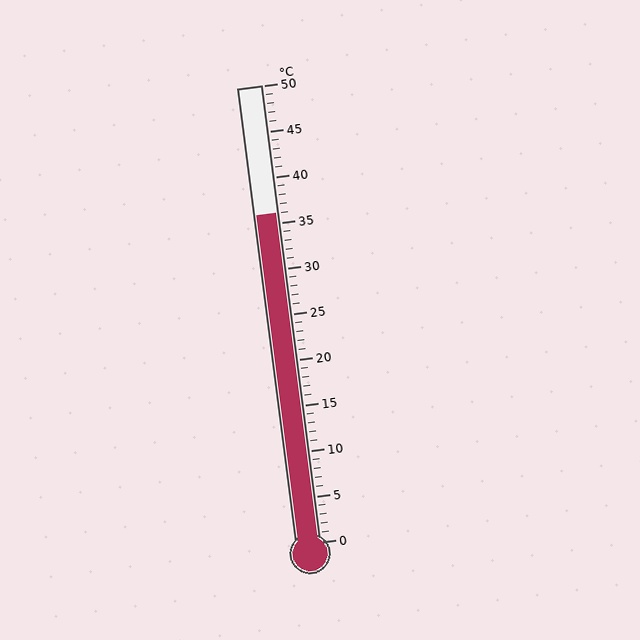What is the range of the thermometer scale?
The thermometer scale ranges from 0°C to 50°C.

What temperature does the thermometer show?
The thermometer shows approximately 36°C.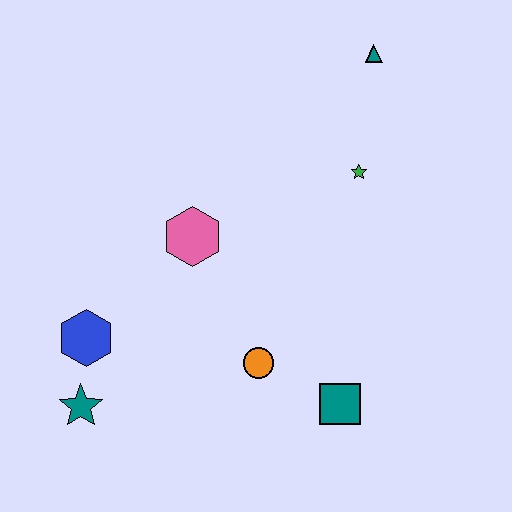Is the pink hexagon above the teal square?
Yes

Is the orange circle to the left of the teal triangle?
Yes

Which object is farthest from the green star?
The teal star is farthest from the green star.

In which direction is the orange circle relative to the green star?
The orange circle is below the green star.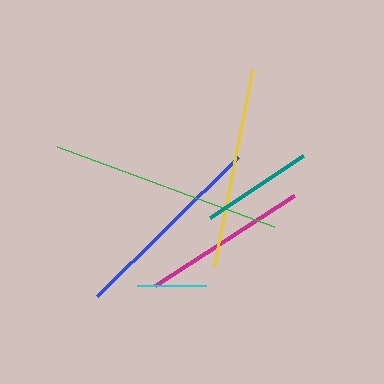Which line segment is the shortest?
The cyan line is the shortest at approximately 69 pixels.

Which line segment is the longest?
The green line is the longest at approximately 230 pixels.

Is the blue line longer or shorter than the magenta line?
The blue line is longer than the magenta line.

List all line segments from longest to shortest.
From longest to shortest: green, yellow, blue, magenta, teal, cyan.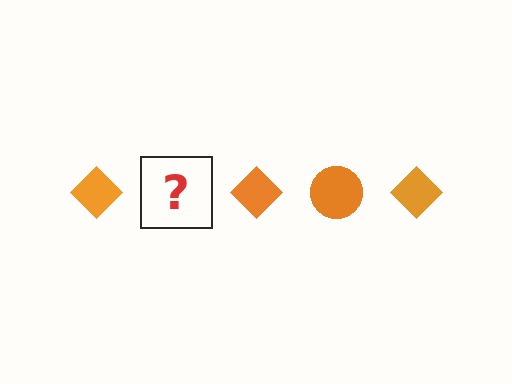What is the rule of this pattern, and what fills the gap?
The rule is that the pattern cycles through diamond, circle shapes in orange. The gap should be filled with an orange circle.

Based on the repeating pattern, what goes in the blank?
The blank should be an orange circle.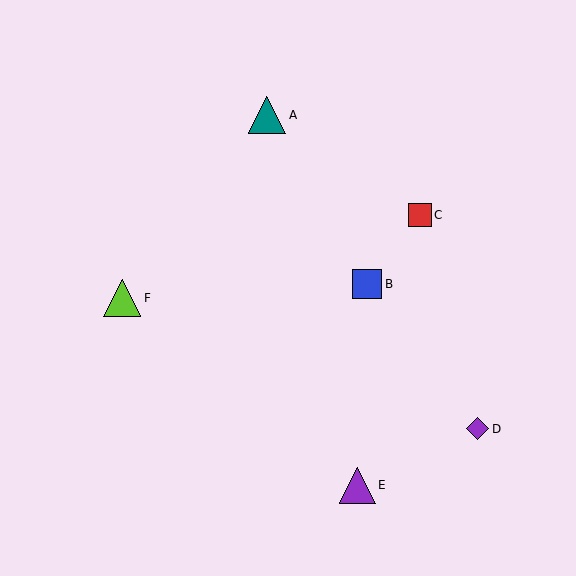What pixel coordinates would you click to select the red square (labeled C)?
Click at (420, 215) to select the red square C.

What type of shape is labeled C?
Shape C is a red square.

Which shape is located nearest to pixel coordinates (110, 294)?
The lime triangle (labeled F) at (122, 298) is nearest to that location.